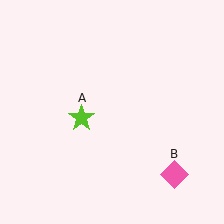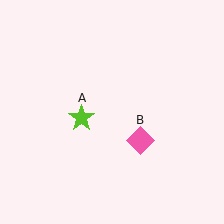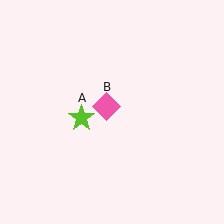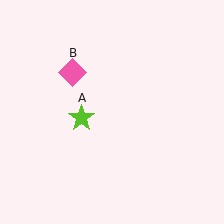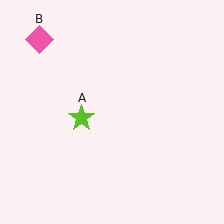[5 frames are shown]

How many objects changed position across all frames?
1 object changed position: pink diamond (object B).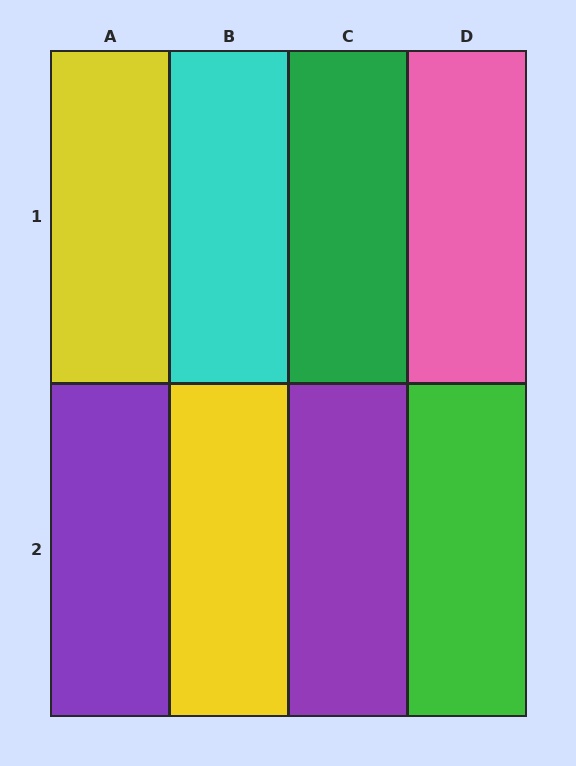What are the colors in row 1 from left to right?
Yellow, cyan, green, pink.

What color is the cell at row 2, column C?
Purple.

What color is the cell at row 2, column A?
Purple.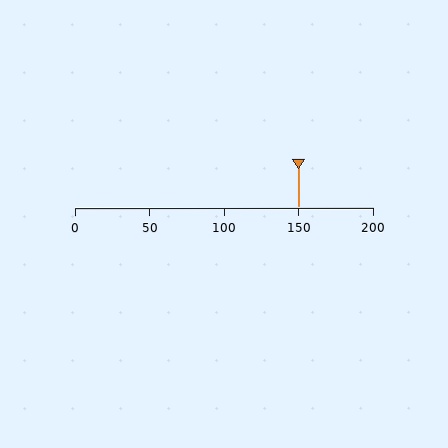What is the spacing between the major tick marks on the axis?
The major ticks are spaced 50 apart.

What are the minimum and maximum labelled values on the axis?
The axis runs from 0 to 200.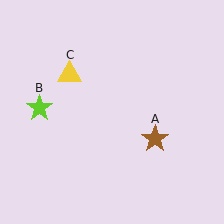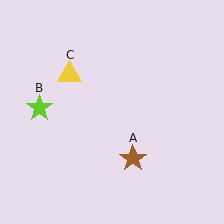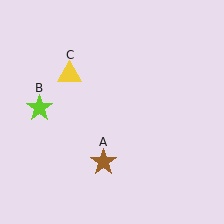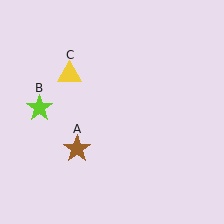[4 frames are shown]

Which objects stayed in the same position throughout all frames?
Lime star (object B) and yellow triangle (object C) remained stationary.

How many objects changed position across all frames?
1 object changed position: brown star (object A).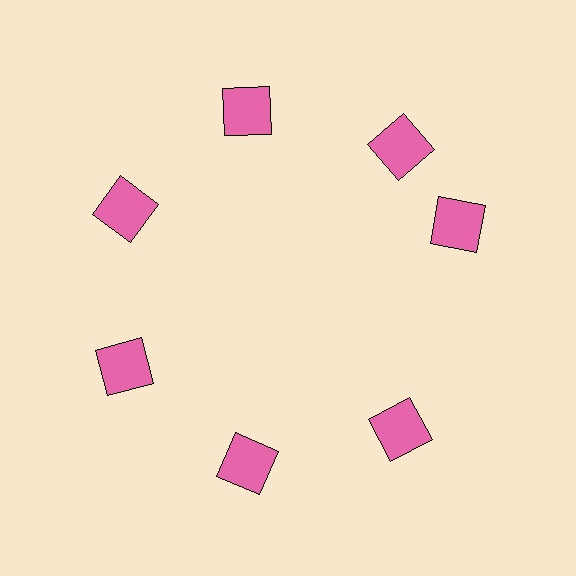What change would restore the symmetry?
The symmetry would be restored by rotating it back into even spacing with its neighbors so that all 7 squares sit at equal angles and equal distance from the center.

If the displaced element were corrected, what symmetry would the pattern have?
It would have 7-fold rotational symmetry — the pattern would map onto itself every 51 degrees.